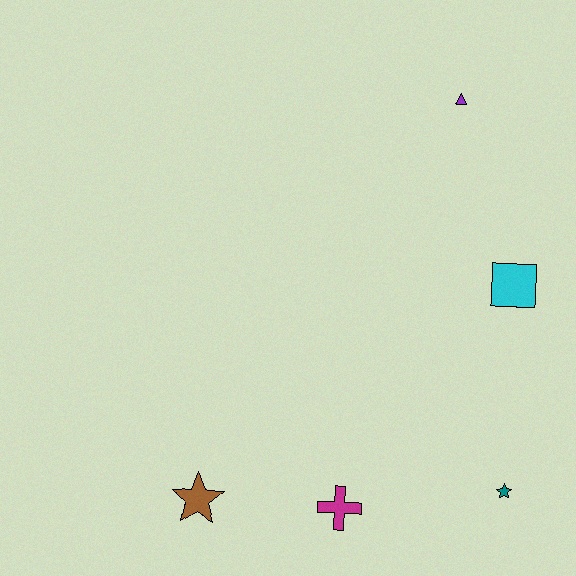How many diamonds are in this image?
There are no diamonds.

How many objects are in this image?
There are 5 objects.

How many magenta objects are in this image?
There is 1 magenta object.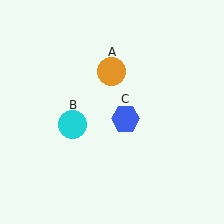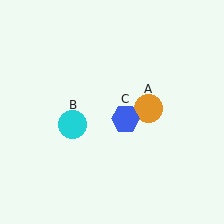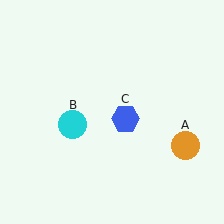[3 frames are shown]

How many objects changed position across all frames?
1 object changed position: orange circle (object A).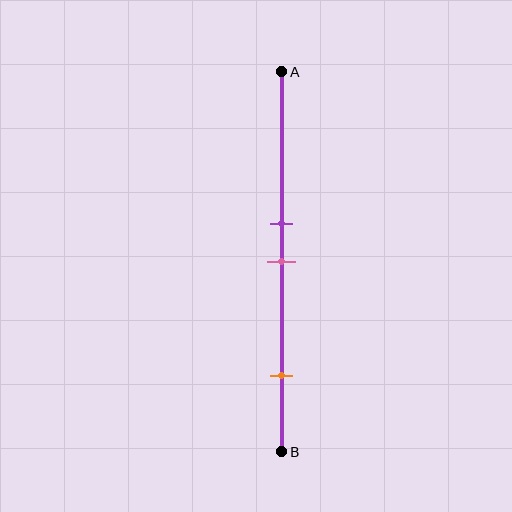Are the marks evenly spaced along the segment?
No, the marks are not evenly spaced.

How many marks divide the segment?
There are 3 marks dividing the segment.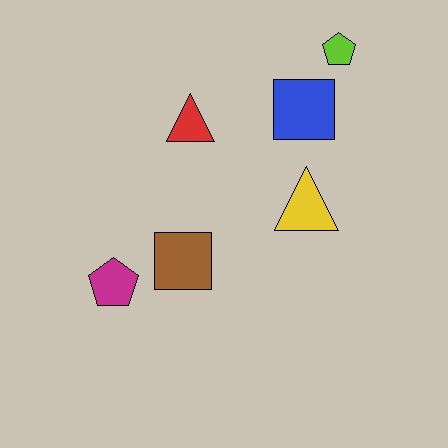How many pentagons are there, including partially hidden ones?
There are 2 pentagons.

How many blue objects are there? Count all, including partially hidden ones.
There is 1 blue object.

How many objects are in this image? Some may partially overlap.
There are 6 objects.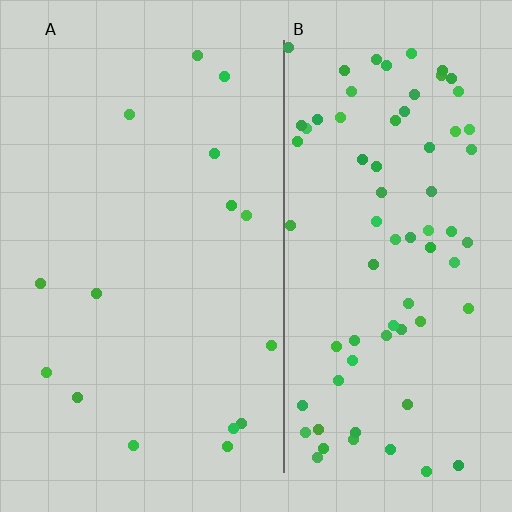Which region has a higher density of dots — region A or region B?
B (the right).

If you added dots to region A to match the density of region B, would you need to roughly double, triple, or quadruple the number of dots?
Approximately quadruple.